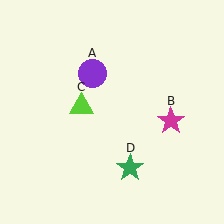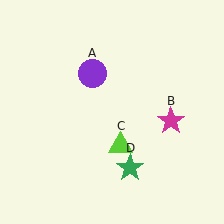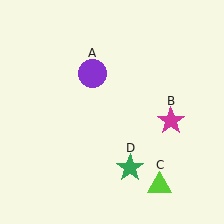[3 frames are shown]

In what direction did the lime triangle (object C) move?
The lime triangle (object C) moved down and to the right.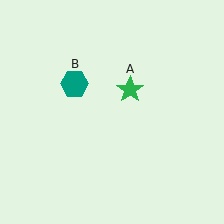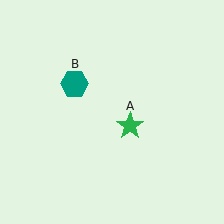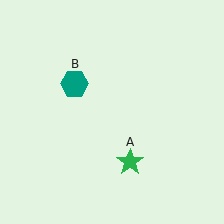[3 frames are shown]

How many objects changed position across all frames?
1 object changed position: green star (object A).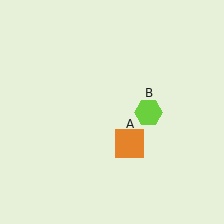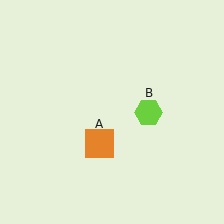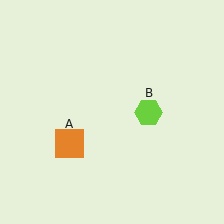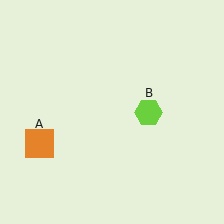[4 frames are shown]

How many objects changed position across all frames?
1 object changed position: orange square (object A).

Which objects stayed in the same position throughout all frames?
Lime hexagon (object B) remained stationary.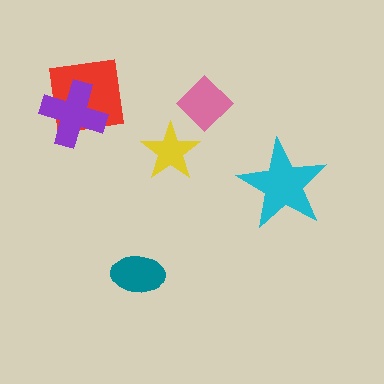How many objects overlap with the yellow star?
0 objects overlap with the yellow star.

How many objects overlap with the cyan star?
0 objects overlap with the cyan star.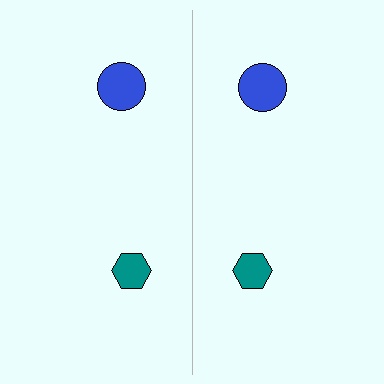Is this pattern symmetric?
Yes, this pattern has bilateral (reflection) symmetry.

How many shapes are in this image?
There are 4 shapes in this image.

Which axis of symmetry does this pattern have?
The pattern has a vertical axis of symmetry running through the center of the image.